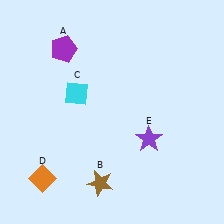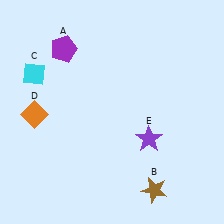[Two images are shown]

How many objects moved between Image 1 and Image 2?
3 objects moved between the two images.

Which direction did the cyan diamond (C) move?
The cyan diamond (C) moved left.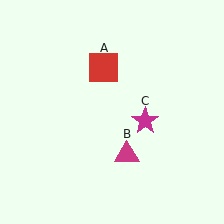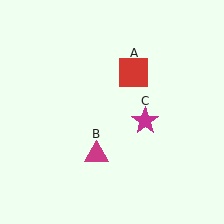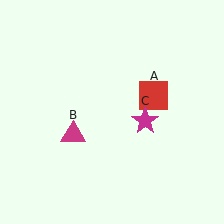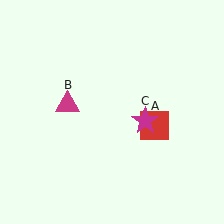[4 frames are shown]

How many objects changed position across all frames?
2 objects changed position: red square (object A), magenta triangle (object B).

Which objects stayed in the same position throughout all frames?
Magenta star (object C) remained stationary.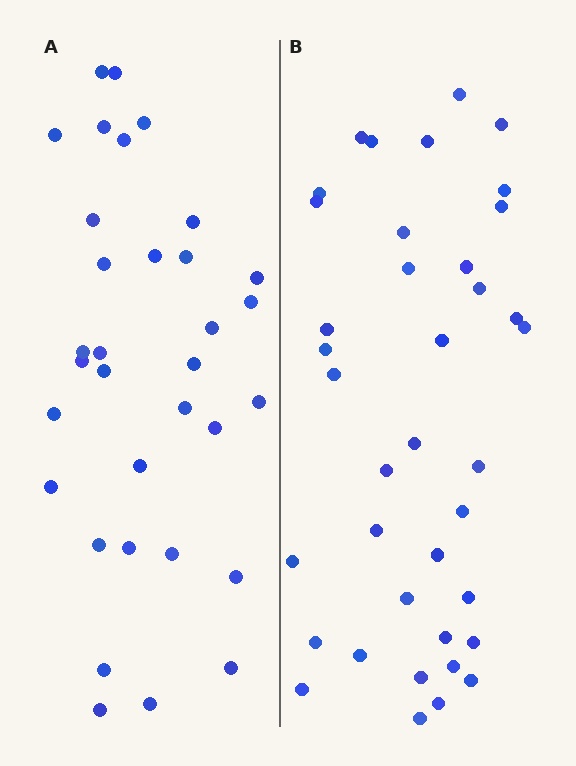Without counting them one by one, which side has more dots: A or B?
Region B (the right region) has more dots.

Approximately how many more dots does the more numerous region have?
Region B has about 5 more dots than region A.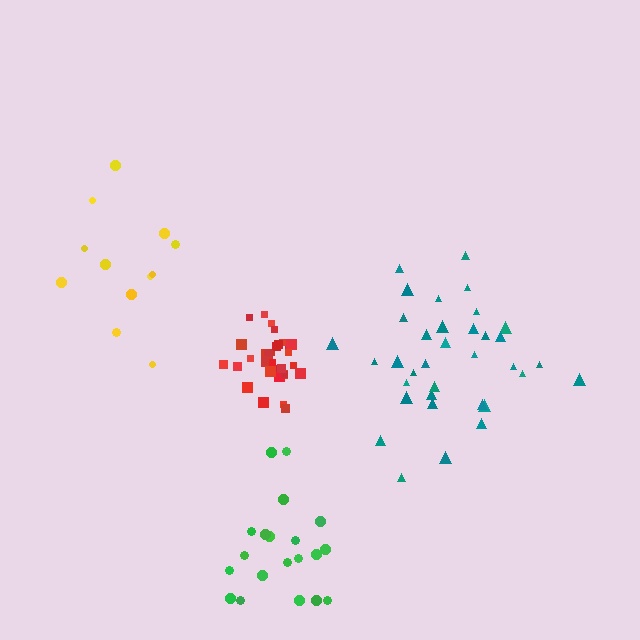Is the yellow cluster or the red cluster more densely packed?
Red.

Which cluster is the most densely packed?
Red.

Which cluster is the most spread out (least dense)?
Yellow.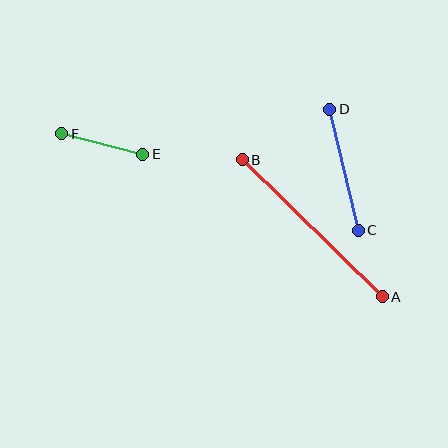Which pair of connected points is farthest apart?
Points A and B are farthest apart.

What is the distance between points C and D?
The distance is approximately 124 pixels.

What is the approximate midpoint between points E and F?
The midpoint is at approximately (102, 144) pixels.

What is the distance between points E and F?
The distance is approximately 84 pixels.